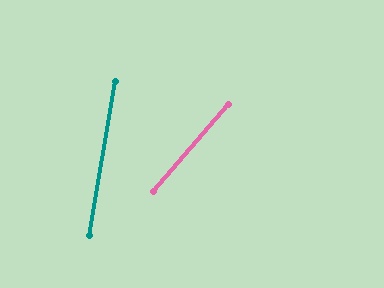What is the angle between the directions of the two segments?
Approximately 31 degrees.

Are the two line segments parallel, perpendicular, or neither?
Neither parallel nor perpendicular — they differ by about 31°.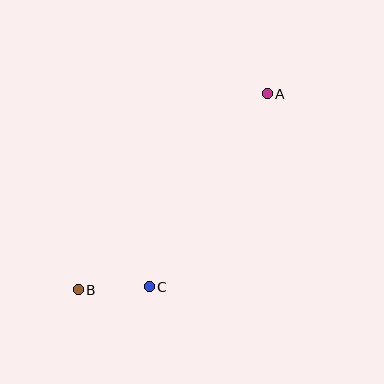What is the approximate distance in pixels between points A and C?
The distance between A and C is approximately 226 pixels.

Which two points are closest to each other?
Points B and C are closest to each other.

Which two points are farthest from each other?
Points A and B are farthest from each other.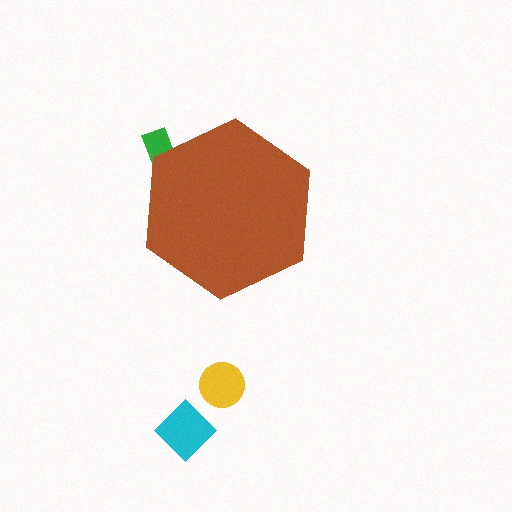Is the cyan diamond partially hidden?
No, the cyan diamond is fully visible.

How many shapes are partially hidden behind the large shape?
1 shape is partially hidden.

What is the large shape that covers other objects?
A brown hexagon.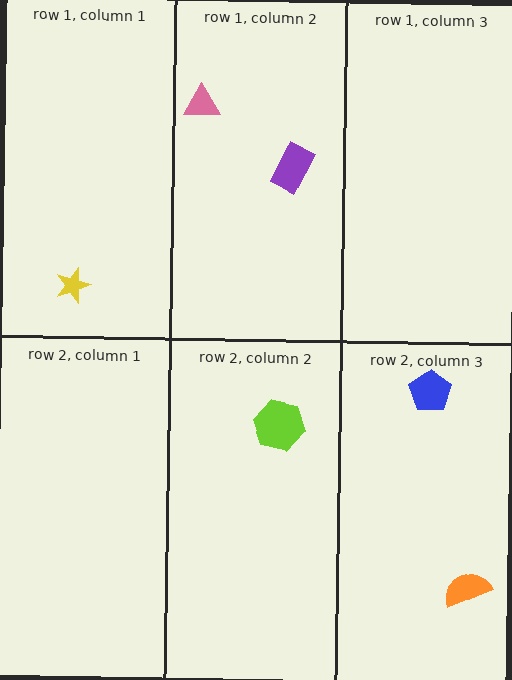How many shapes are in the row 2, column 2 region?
1.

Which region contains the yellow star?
The row 1, column 1 region.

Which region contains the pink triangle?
The row 1, column 2 region.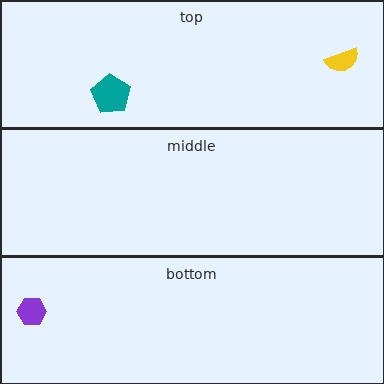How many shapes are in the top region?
2.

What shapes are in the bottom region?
The purple hexagon.